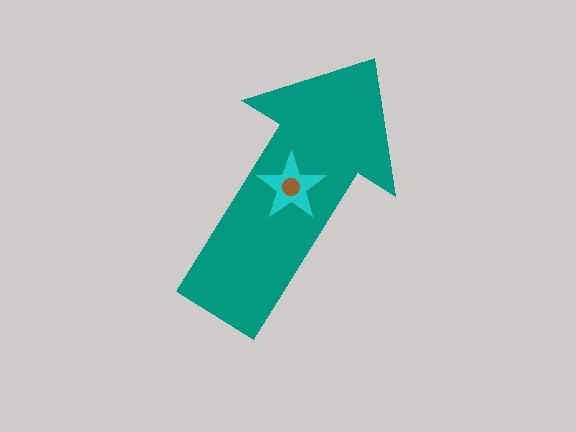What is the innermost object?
The brown circle.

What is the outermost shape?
The teal arrow.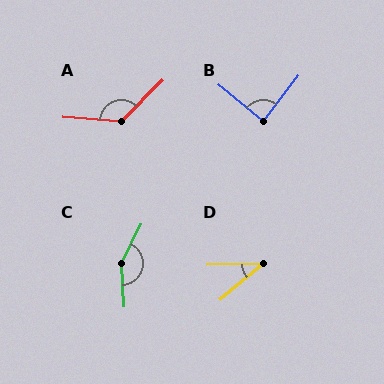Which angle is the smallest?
D, at approximately 38 degrees.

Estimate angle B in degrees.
Approximately 88 degrees.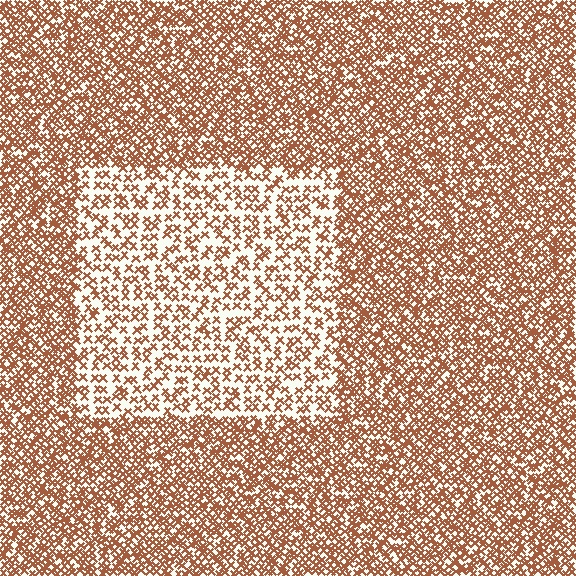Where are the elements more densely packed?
The elements are more densely packed outside the rectangle boundary.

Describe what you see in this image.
The image contains small brown elements arranged at two different densities. A rectangle-shaped region is visible where the elements are less densely packed than the surrounding area.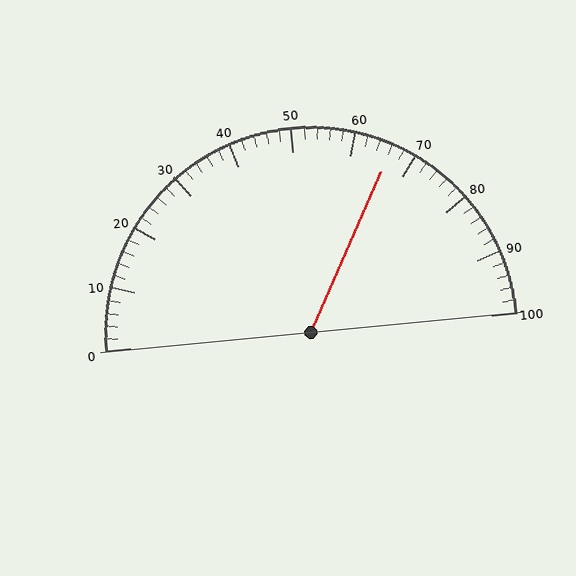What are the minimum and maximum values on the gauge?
The gauge ranges from 0 to 100.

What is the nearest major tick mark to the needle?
The nearest major tick mark is 70.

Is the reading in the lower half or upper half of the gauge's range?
The reading is in the upper half of the range (0 to 100).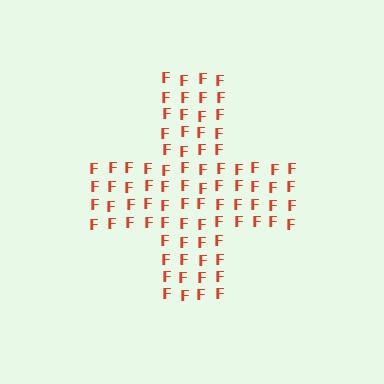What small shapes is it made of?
It is made of small letter F's.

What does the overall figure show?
The overall figure shows a cross.